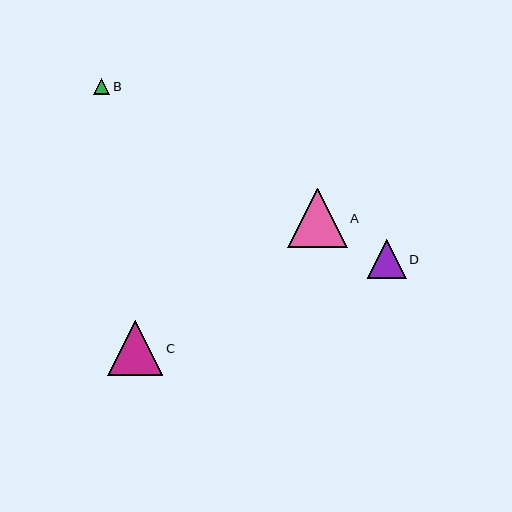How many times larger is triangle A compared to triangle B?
Triangle A is approximately 3.6 times the size of triangle B.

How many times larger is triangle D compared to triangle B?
Triangle D is approximately 2.4 times the size of triangle B.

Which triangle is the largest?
Triangle A is the largest with a size of approximately 59 pixels.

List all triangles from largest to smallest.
From largest to smallest: A, C, D, B.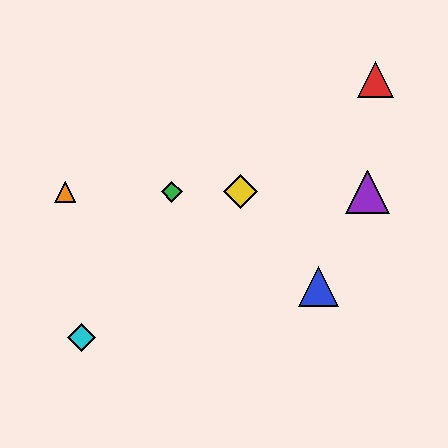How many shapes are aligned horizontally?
4 shapes (the green diamond, the yellow diamond, the purple triangle, the orange triangle) are aligned horizontally.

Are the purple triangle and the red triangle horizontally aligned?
No, the purple triangle is at y≈192 and the red triangle is at y≈80.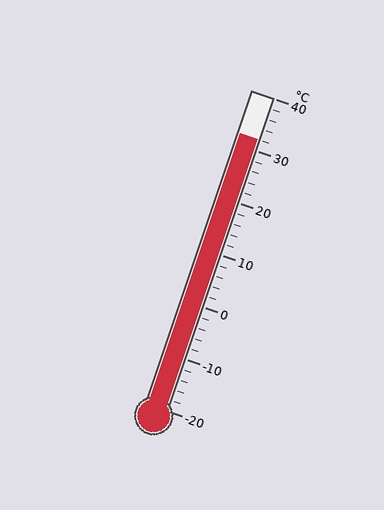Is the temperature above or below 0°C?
The temperature is above 0°C.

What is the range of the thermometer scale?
The thermometer scale ranges from -20°C to 40°C.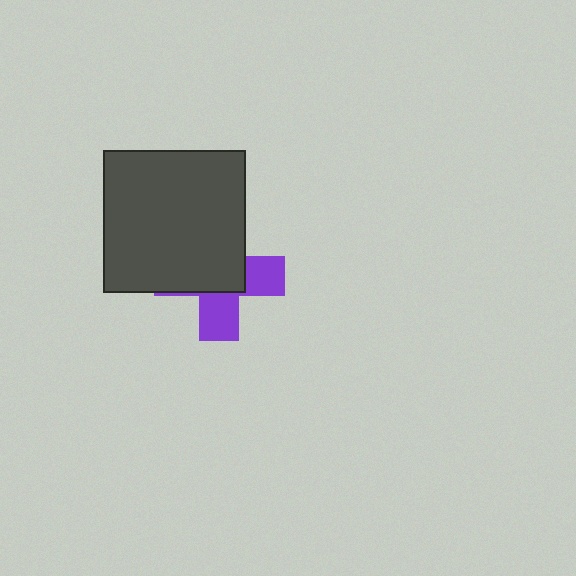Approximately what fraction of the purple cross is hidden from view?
Roughly 60% of the purple cross is hidden behind the dark gray square.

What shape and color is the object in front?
The object in front is a dark gray square.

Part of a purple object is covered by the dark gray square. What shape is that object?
It is a cross.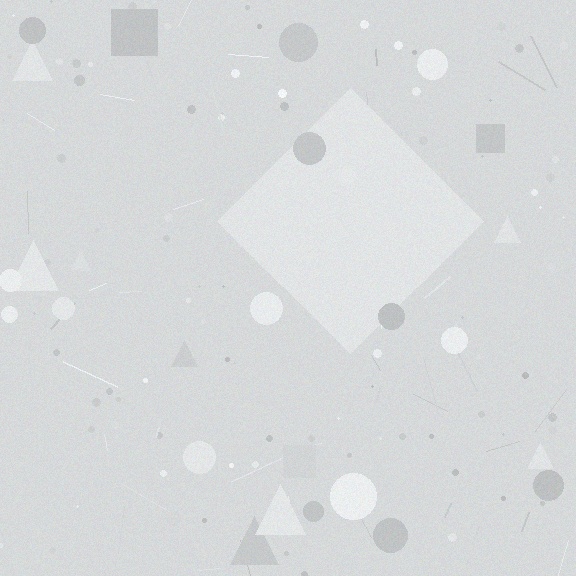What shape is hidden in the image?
A diamond is hidden in the image.